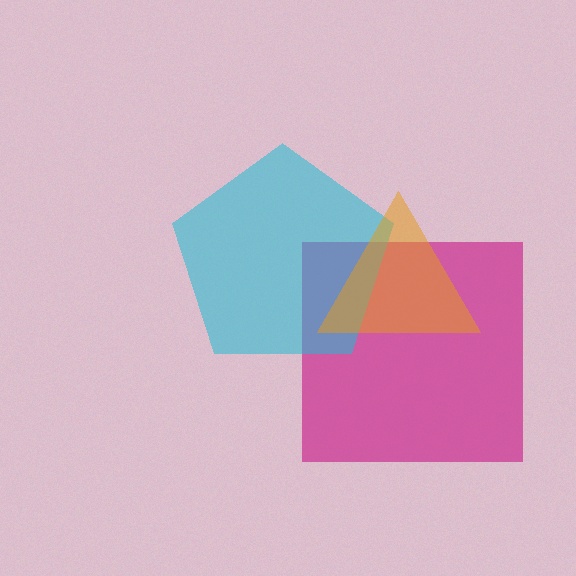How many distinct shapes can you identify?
There are 3 distinct shapes: a magenta square, a cyan pentagon, an orange triangle.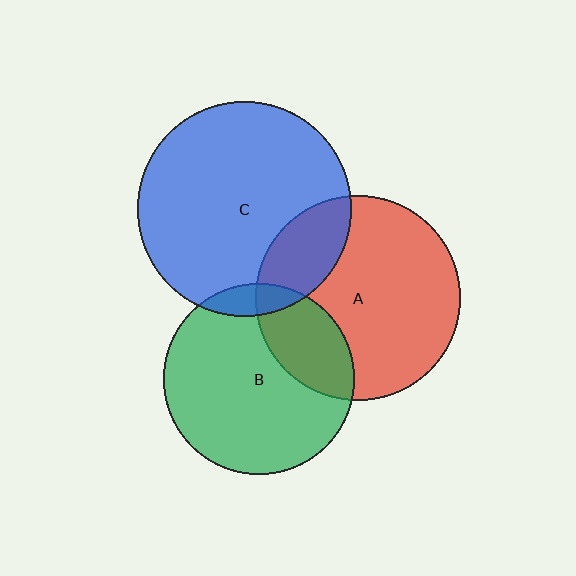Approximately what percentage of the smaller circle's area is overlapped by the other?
Approximately 10%.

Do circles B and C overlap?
Yes.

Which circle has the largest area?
Circle C (blue).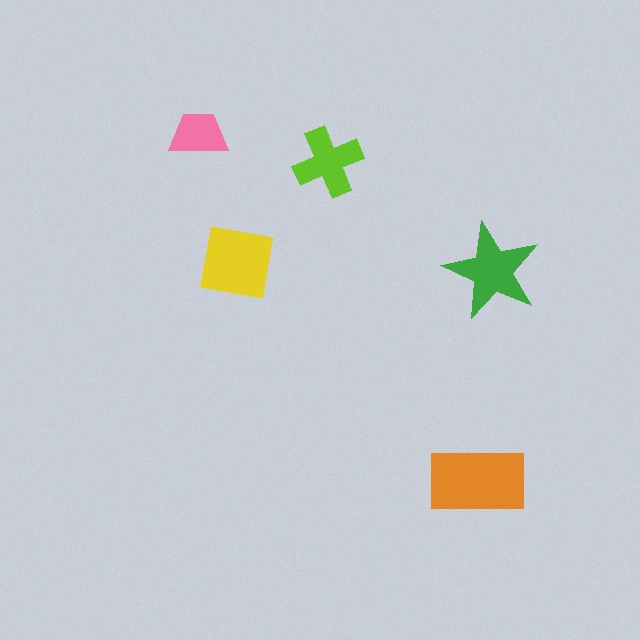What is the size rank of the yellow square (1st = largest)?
2nd.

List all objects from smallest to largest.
The pink trapezoid, the lime cross, the green star, the yellow square, the orange rectangle.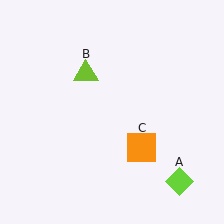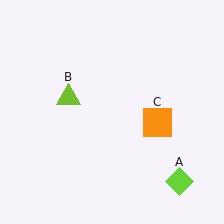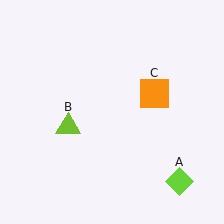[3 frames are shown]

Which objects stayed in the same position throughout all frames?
Lime diamond (object A) remained stationary.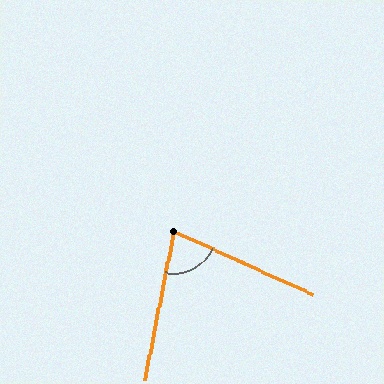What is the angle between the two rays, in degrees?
Approximately 77 degrees.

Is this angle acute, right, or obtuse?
It is acute.